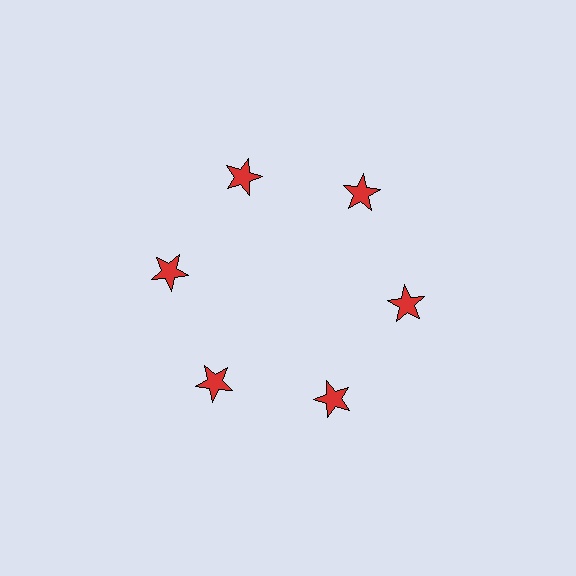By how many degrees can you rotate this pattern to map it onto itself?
The pattern maps onto itself every 60 degrees of rotation.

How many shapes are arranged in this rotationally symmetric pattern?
There are 6 shapes, arranged in 6 groups of 1.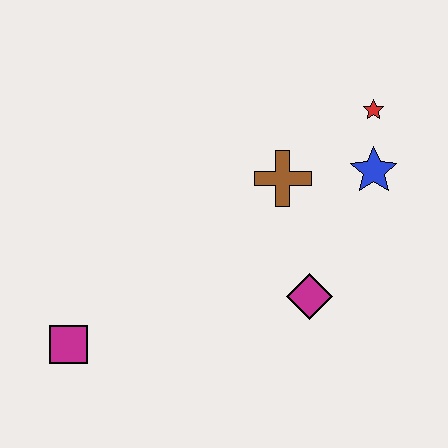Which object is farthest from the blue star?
The magenta square is farthest from the blue star.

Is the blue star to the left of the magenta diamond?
No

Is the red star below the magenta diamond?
No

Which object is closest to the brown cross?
The blue star is closest to the brown cross.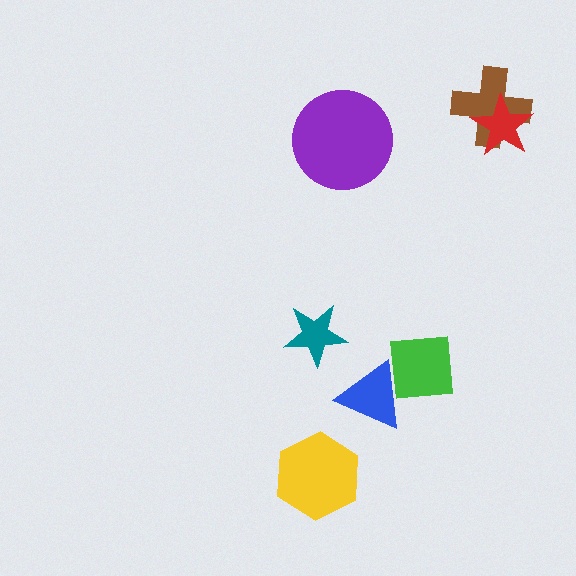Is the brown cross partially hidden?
Yes, it is partially covered by another shape.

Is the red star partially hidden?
No, no other shape covers it.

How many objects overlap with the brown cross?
1 object overlaps with the brown cross.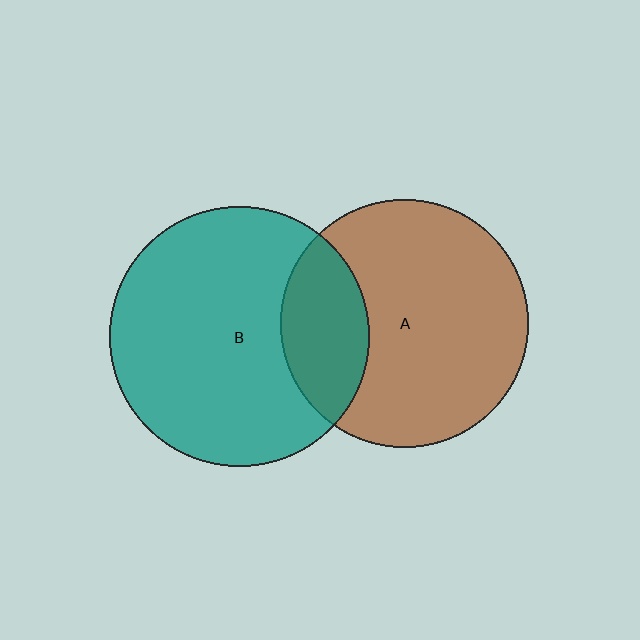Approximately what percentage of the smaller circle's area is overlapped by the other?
Approximately 25%.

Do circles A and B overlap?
Yes.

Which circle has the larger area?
Circle B (teal).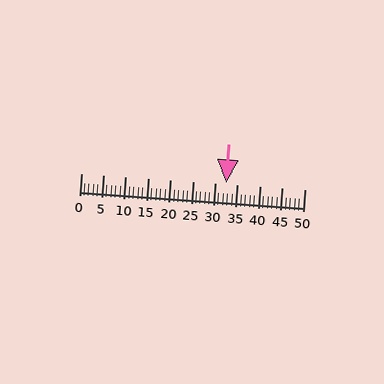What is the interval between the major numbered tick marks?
The major tick marks are spaced 5 units apart.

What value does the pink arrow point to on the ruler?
The pink arrow points to approximately 32.